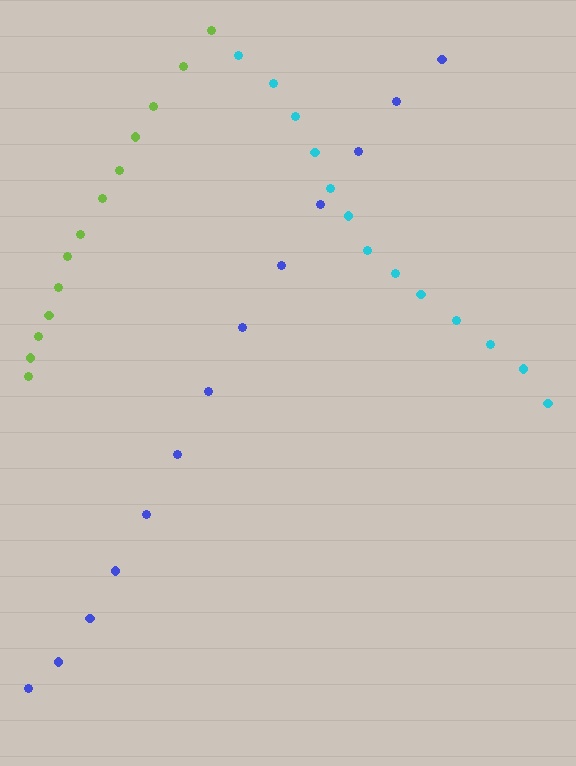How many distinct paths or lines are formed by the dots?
There are 3 distinct paths.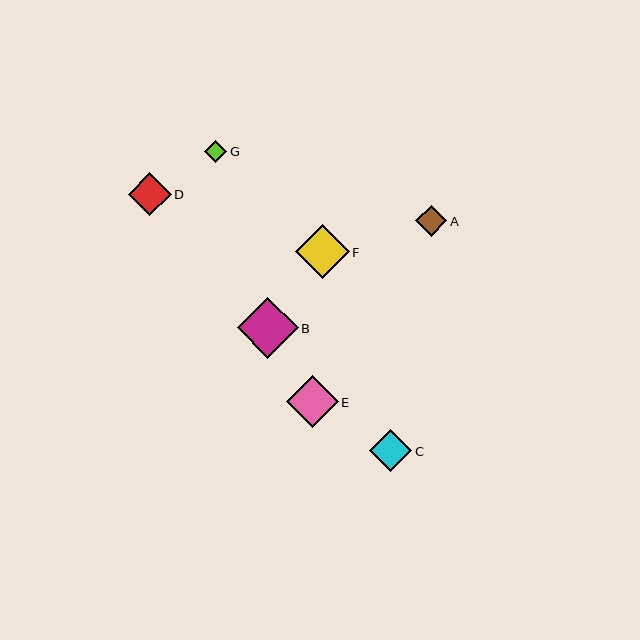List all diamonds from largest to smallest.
From largest to smallest: B, F, E, D, C, A, G.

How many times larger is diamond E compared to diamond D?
Diamond E is approximately 1.2 times the size of diamond D.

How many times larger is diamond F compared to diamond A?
Diamond F is approximately 1.8 times the size of diamond A.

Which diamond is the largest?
Diamond B is the largest with a size of approximately 61 pixels.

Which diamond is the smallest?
Diamond G is the smallest with a size of approximately 22 pixels.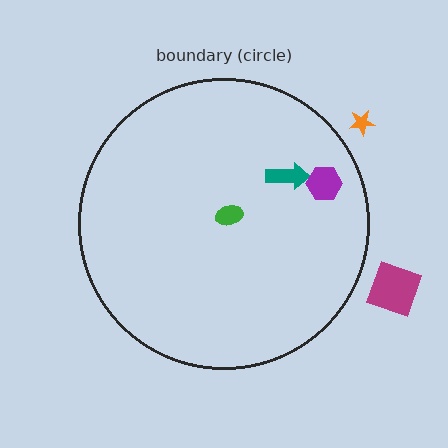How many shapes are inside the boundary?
3 inside, 2 outside.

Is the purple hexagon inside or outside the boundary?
Inside.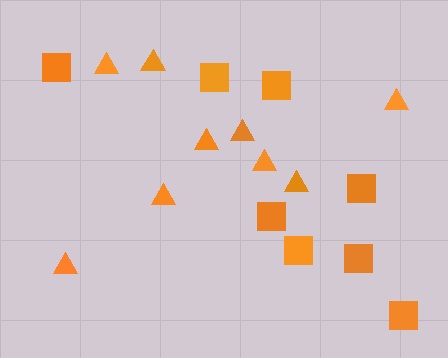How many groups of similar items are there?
There are 2 groups: one group of squares (8) and one group of triangles (9).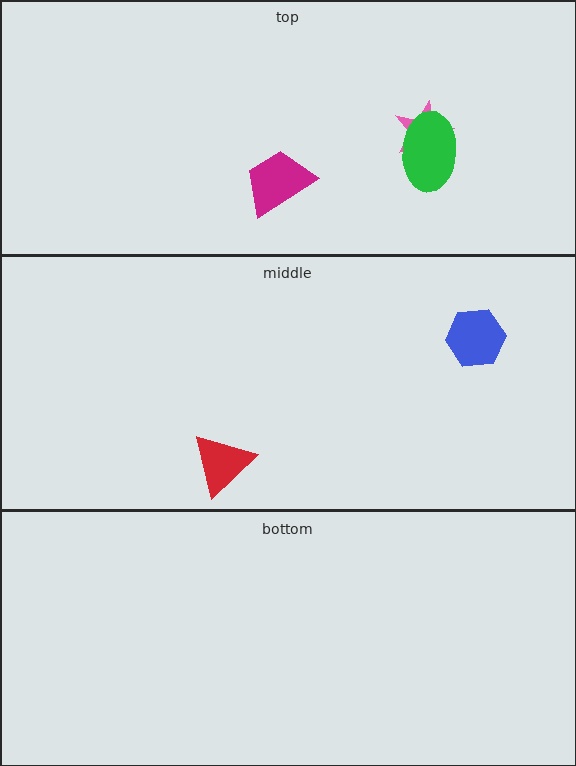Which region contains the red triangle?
The middle region.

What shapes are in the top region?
The pink star, the magenta trapezoid, the green ellipse.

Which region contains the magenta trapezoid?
The top region.